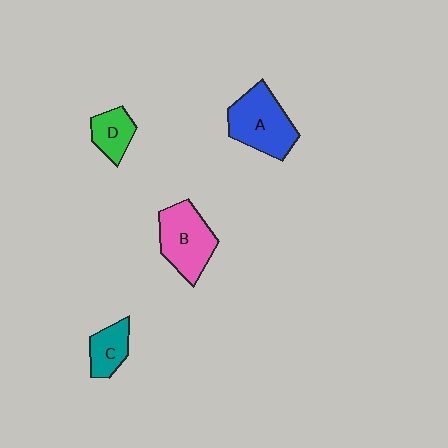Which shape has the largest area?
Shape A (blue).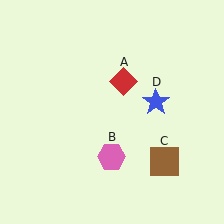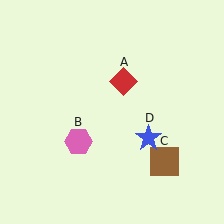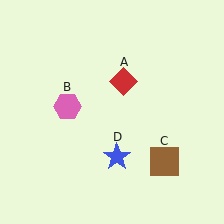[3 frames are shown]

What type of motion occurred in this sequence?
The pink hexagon (object B), blue star (object D) rotated clockwise around the center of the scene.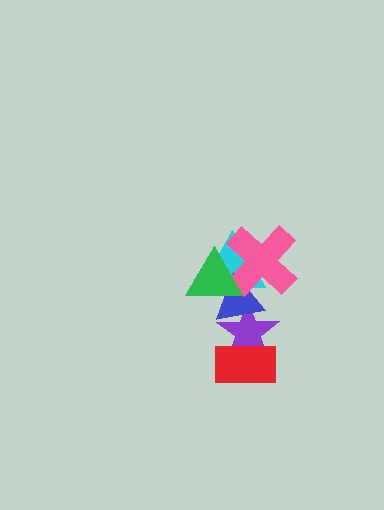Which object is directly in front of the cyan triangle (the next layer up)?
The blue triangle is directly in front of the cyan triangle.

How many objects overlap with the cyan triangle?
3 objects overlap with the cyan triangle.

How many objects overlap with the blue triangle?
4 objects overlap with the blue triangle.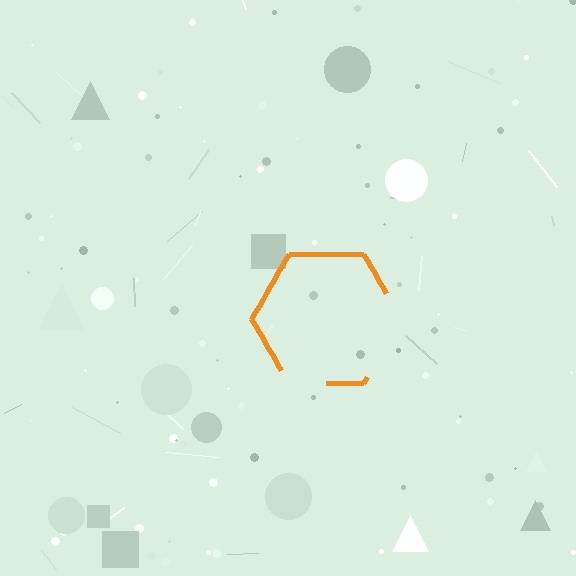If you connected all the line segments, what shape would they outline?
They would outline a hexagon.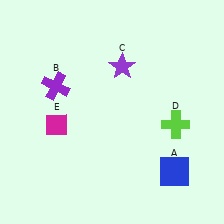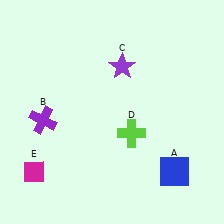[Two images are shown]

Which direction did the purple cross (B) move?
The purple cross (B) moved down.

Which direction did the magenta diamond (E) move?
The magenta diamond (E) moved down.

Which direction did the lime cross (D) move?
The lime cross (D) moved left.